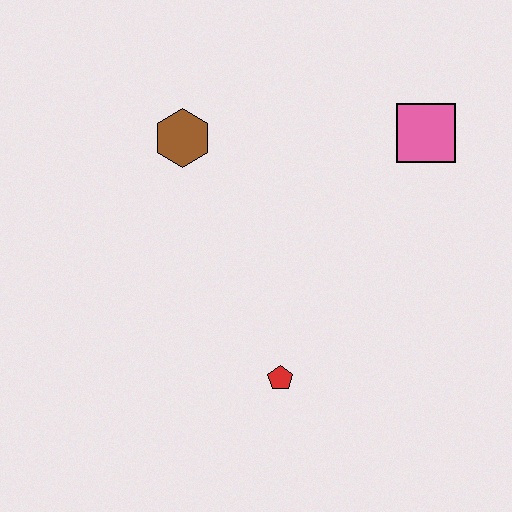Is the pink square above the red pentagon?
Yes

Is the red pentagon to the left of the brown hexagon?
No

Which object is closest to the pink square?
The brown hexagon is closest to the pink square.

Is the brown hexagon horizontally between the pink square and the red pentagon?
No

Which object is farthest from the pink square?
The red pentagon is farthest from the pink square.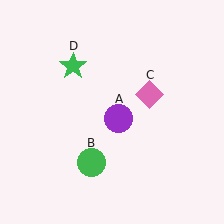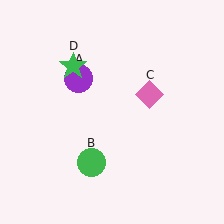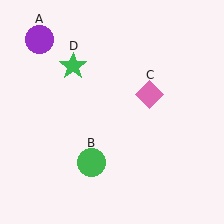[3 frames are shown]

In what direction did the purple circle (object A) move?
The purple circle (object A) moved up and to the left.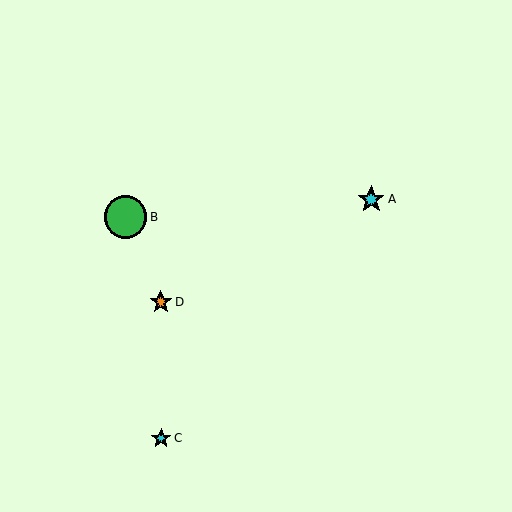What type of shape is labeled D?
Shape D is an orange star.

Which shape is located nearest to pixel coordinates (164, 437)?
The cyan star (labeled C) at (161, 438) is nearest to that location.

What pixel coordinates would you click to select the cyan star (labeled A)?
Click at (371, 199) to select the cyan star A.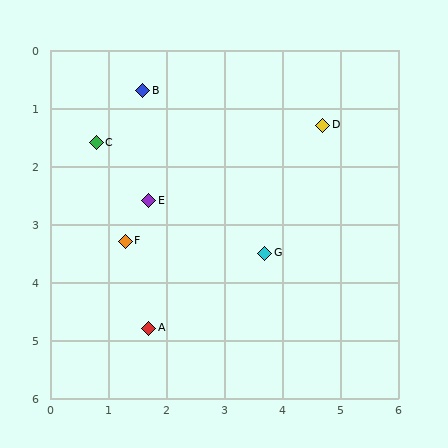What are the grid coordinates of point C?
Point C is at approximately (0.8, 1.6).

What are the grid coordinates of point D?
Point D is at approximately (4.7, 1.3).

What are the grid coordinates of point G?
Point G is at approximately (3.7, 3.5).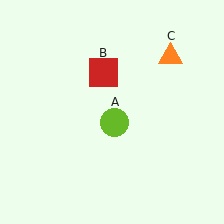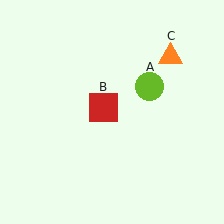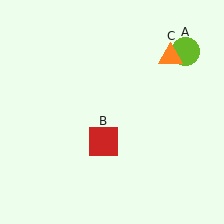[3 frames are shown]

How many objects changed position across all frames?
2 objects changed position: lime circle (object A), red square (object B).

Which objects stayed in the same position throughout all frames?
Orange triangle (object C) remained stationary.